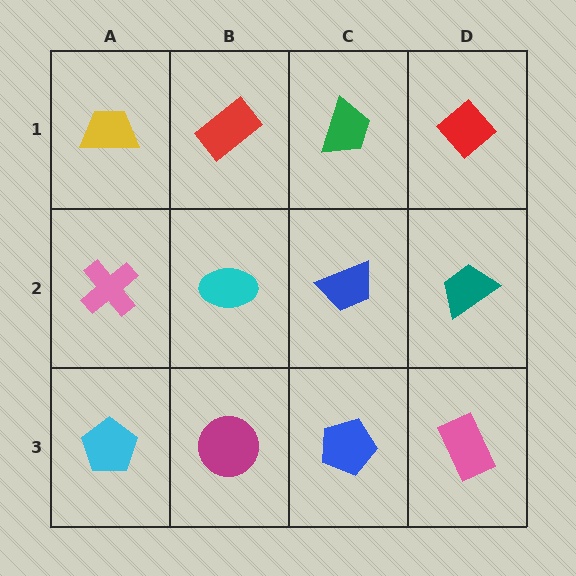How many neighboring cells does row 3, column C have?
3.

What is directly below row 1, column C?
A blue trapezoid.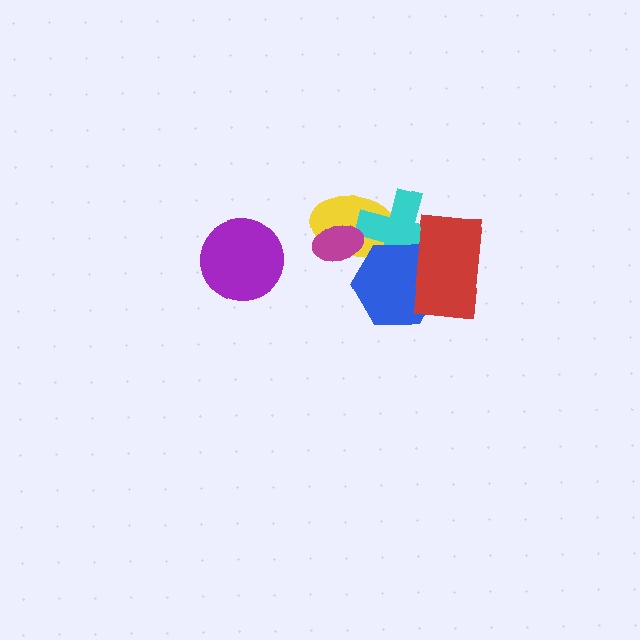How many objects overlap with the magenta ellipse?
1 object overlaps with the magenta ellipse.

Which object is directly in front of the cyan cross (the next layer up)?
The blue hexagon is directly in front of the cyan cross.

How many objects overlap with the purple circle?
0 objects overlap with the purple circle.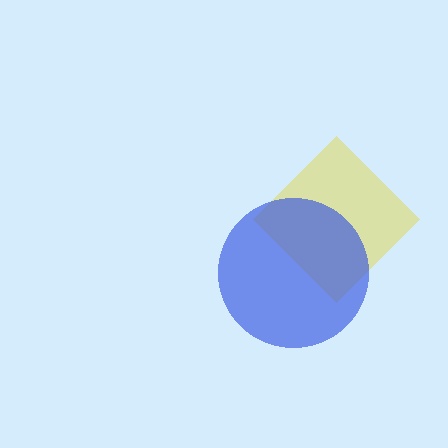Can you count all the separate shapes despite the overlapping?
Yes, there are 2 separate shapes.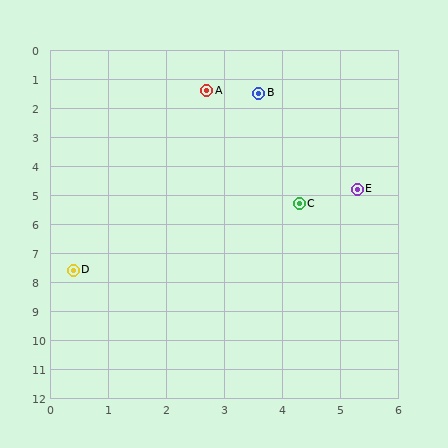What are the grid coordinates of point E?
Point E is at approximately (5.3, 4.8).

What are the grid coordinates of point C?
Point C is at approximately (4.3, 5.3).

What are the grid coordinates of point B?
Point B is at approximately (3.6, 1.5).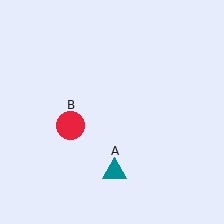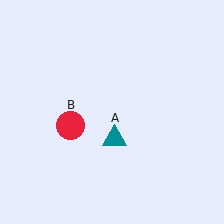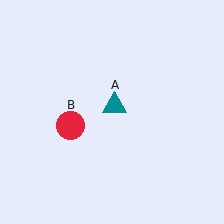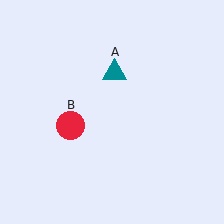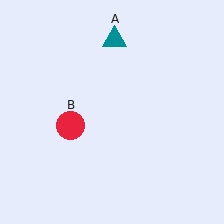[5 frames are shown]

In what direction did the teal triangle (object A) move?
The teal triangle (object A) moved up.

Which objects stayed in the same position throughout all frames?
Red circle (object B) remained stationary.